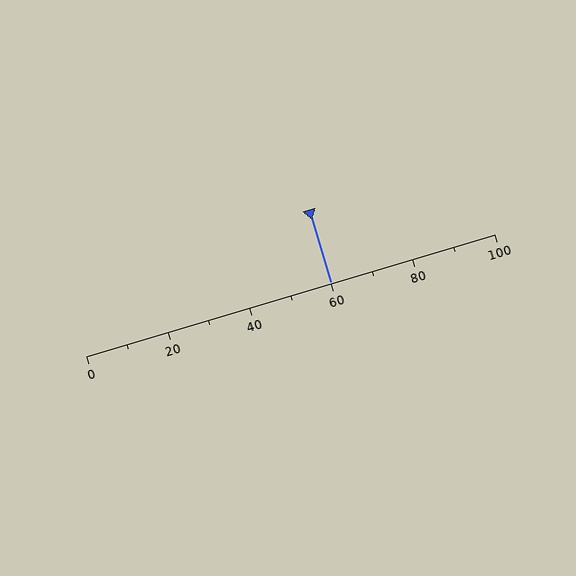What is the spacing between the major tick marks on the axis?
The major ticks are spaced 20 apart.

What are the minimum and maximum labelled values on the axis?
The axis runs from 0 to 100.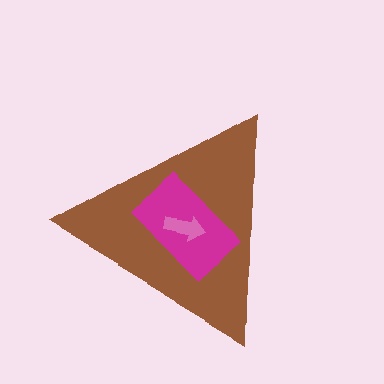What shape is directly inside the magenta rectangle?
The pink arrow.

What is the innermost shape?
The pink arrow.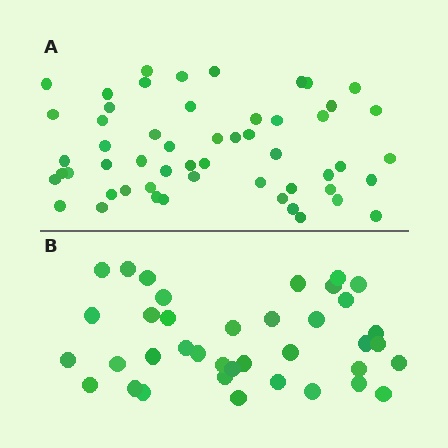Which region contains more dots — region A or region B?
Region A (the top region) has more dots.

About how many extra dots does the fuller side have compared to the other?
Region A has approximately 15 more dots than region B.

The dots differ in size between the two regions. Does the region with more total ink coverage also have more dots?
No. Region B has more total ink coverage because its dots are larger, but region A actually contains more individual dots. Total area can be misleading — the number of items is what matters here.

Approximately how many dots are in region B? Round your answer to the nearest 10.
About 40 dots. (The exact count is 38, which rounds to 40.)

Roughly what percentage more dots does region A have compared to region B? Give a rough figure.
About 40% more.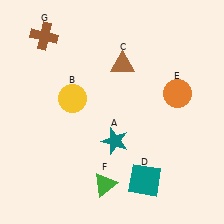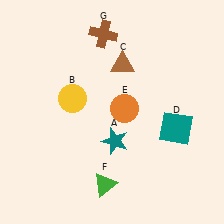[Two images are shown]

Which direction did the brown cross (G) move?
The brown cross (G) moved right.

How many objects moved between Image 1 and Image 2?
3 objects moved between the two images.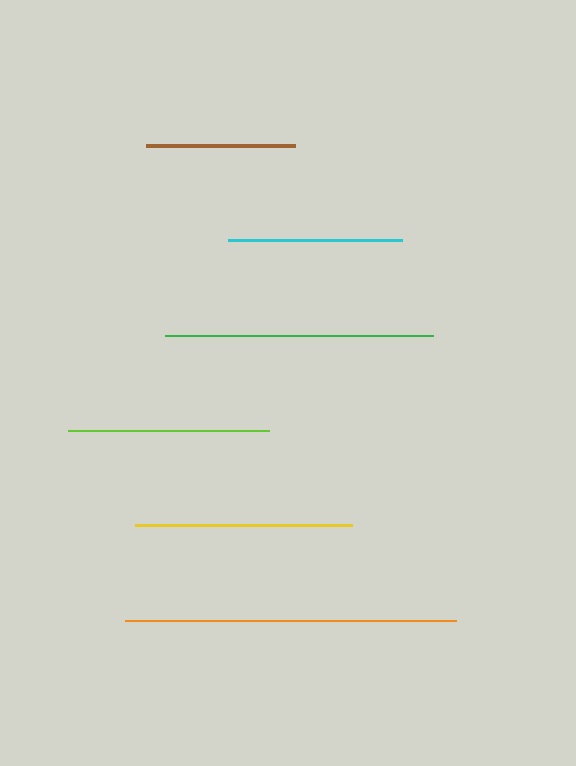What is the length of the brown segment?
The brown segment is approximately 149 pixels long.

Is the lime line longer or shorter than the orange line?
The orange line is longer than the lime line.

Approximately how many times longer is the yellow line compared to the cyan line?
The yellow line is approximately 1.2 times the length of the cyan line.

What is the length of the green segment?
The green segment is approximately 268 pixels long.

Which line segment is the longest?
The orange line is the longest at approximately 331 pixels.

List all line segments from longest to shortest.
From longest to shortest: orange, green, yellow, lime, cyan, brown.